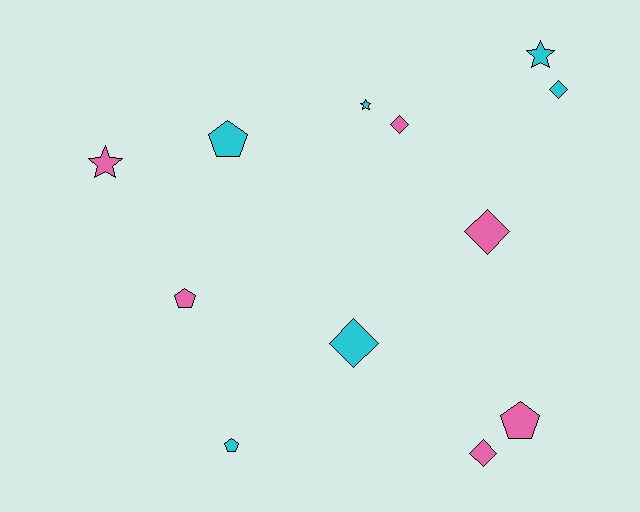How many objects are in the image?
There are 12 objects.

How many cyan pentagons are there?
There are 2 cyan pentagons.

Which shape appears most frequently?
Diamond, with 5 objects.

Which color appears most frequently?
Pink, with 6 objects.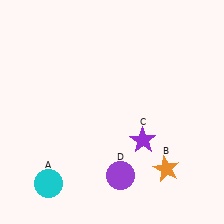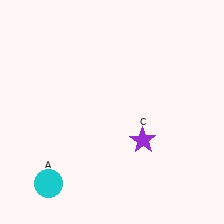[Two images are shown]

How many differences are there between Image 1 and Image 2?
There are 2 differences between the two images.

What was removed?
The orange star (B), the purple circle (D) were removed in Image 2.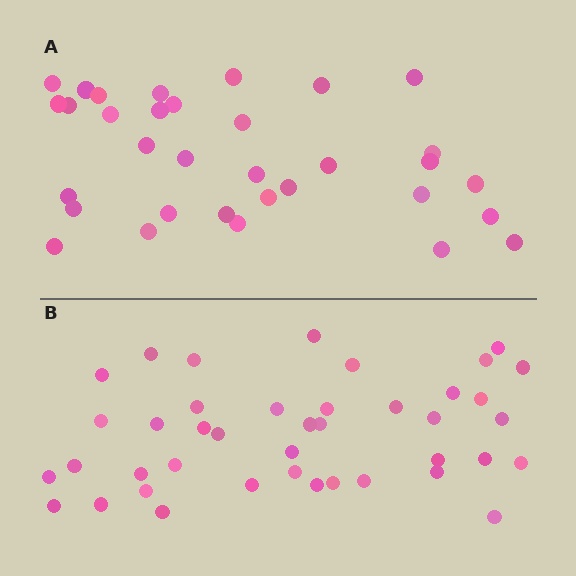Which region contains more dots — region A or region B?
Region B (the bottom region) has more dots.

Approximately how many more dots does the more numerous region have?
Region B has roughly 8 or so more dots than region A.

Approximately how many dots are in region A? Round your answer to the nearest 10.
About 30 dots. (The exact count is 33, which rounds to 30.)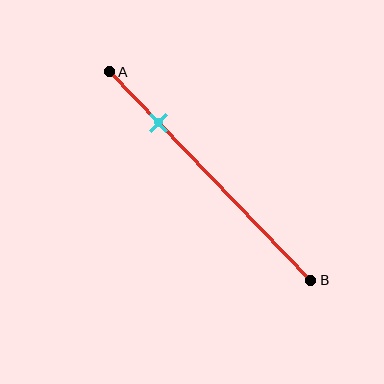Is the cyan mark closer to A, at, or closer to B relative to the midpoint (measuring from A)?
The cyan mark is closer to point A than the midpoint of segment AB.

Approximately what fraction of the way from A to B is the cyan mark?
The cyan mark is approximately 25% of the way from A to B.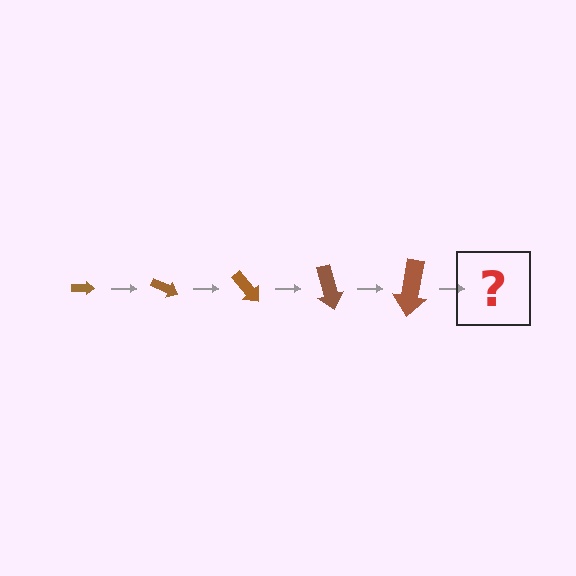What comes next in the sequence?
The next element should be an arrow, larger than the previous one and rotated 125 degrees from the start.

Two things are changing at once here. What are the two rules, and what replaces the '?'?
The two rules are that the arrow grows larger each step and it rotates 25 degrees each step. The '?' should be an arrow, larger than the previous one and rotated 125 degrees from the start.